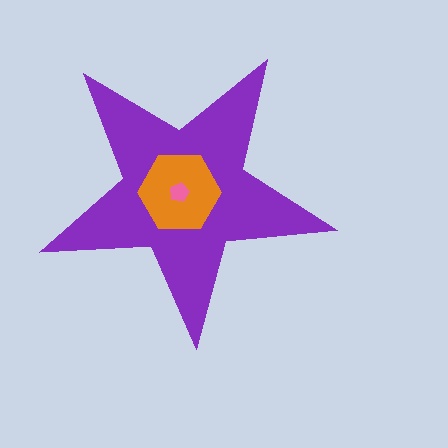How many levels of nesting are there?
3.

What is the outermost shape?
The purple star.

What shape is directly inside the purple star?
The orange hexagon.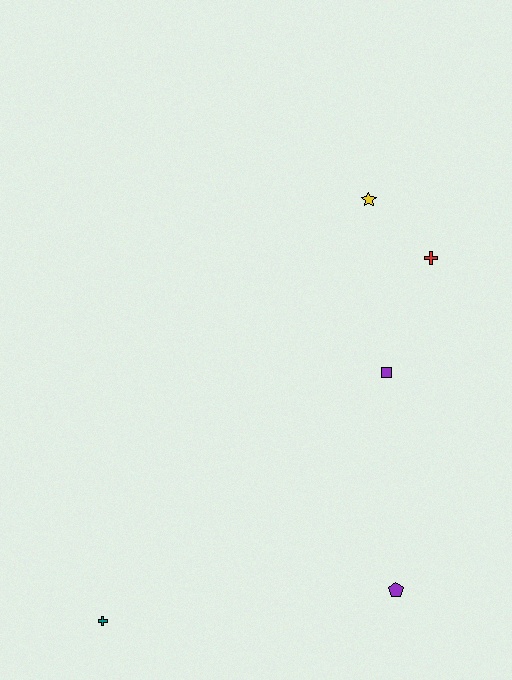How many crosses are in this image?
There are 2 crosses.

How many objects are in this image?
There are 5 objects.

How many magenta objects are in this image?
There are no magenta objects.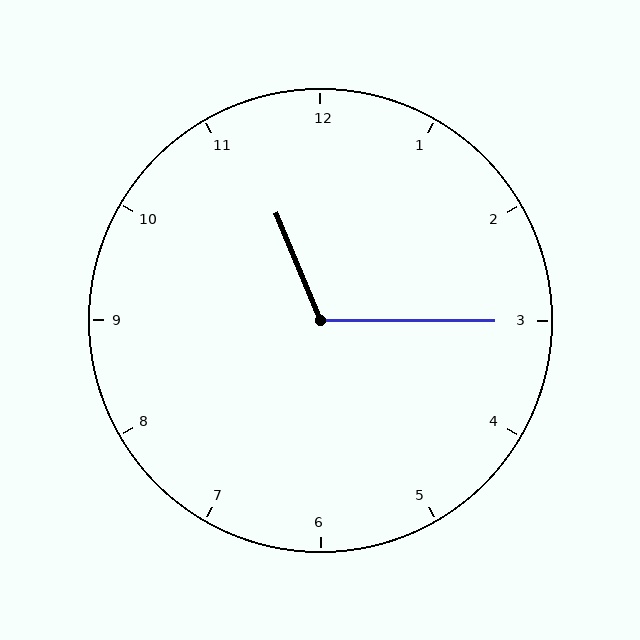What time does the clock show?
11:15.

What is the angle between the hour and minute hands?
Approximately 112 degrees.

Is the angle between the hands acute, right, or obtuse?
It is obtuse.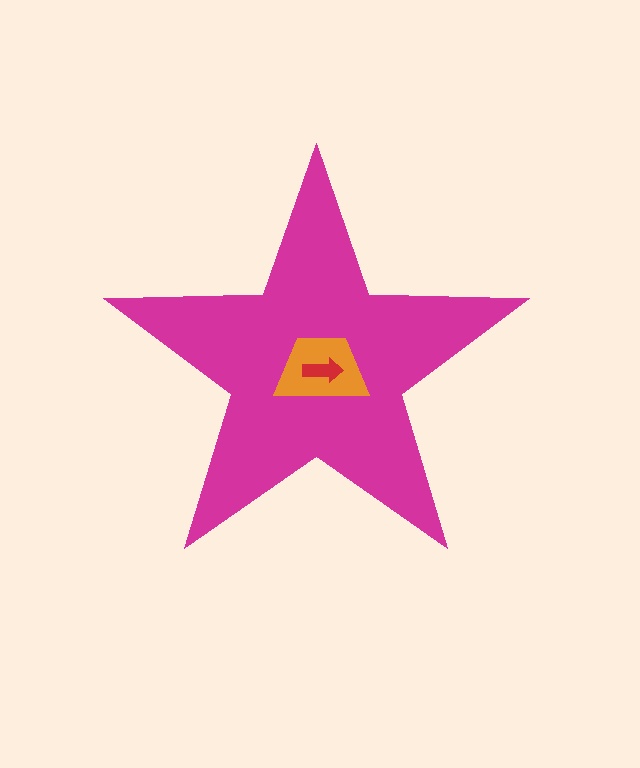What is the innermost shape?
The red arrow.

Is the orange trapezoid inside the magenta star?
Yes.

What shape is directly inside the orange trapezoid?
The red arrow.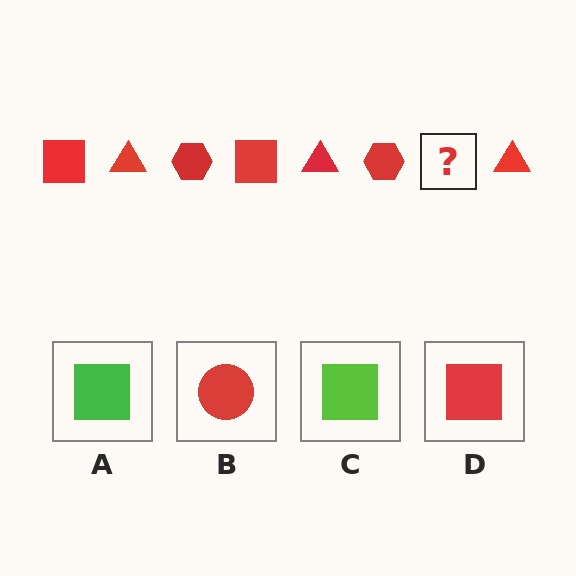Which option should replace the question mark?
Option D.